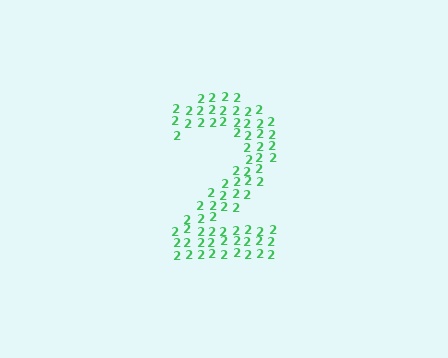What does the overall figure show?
The overall figure shows the digit 2.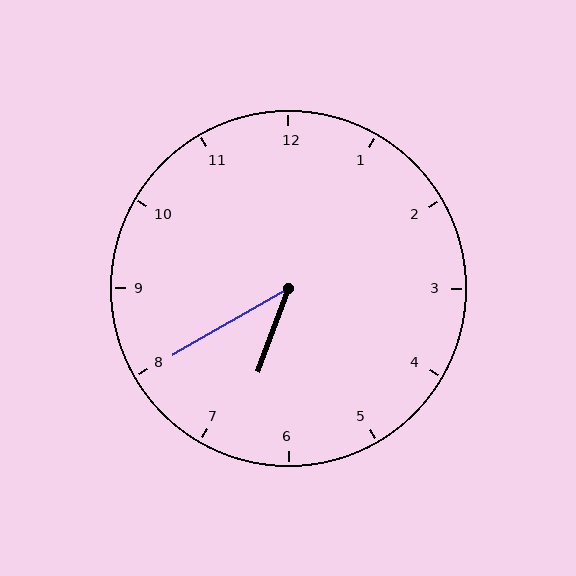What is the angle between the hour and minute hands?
Approximately 40 degrees.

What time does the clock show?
6:40.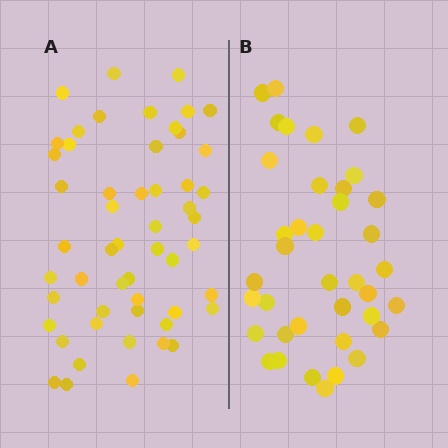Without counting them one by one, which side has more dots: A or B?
Region A (the left region) has more dots.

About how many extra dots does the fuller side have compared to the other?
Region A has approximately 15 more dots than region B.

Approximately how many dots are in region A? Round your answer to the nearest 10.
About 50 dots. (The exact count is 53, which rounds to 50.)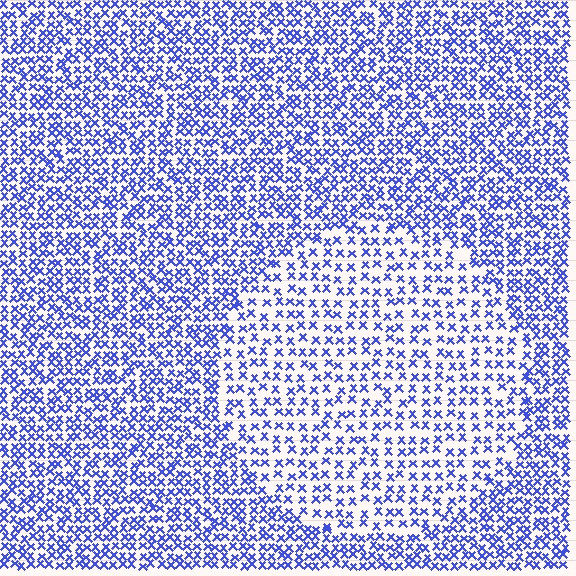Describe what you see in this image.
The image contains small blue elements arranged at two different densities. A circle-shaped region is visible where the elements are less densely packed than the surrounding area.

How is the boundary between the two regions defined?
The boundary is defined by a change in element density (approximately 1.8x ratio). All elements are the same color, size, and shape.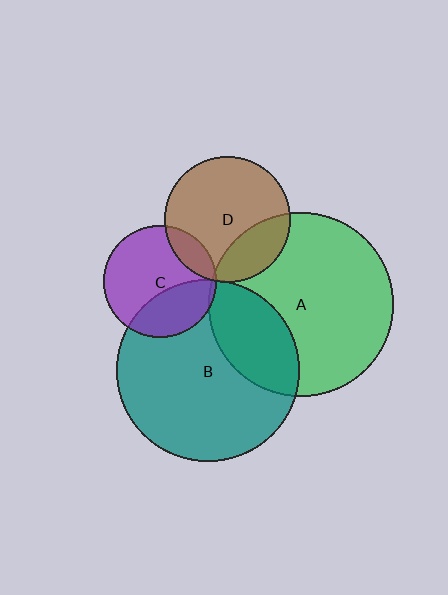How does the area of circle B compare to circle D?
Approximately 2.1 times.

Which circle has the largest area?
Circle A (green).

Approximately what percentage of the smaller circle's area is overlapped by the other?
Approximately 25%.